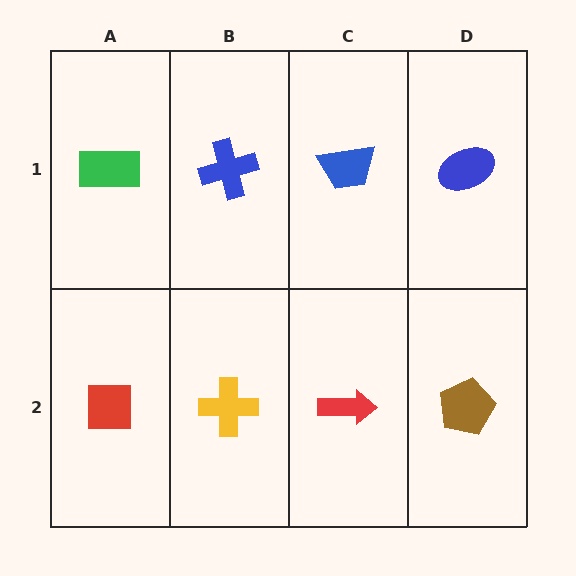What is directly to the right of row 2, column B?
A red arrow.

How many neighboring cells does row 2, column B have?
3.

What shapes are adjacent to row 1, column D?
A brown pentagon (row 2, column D), a blue trapezoid (row 1, column C).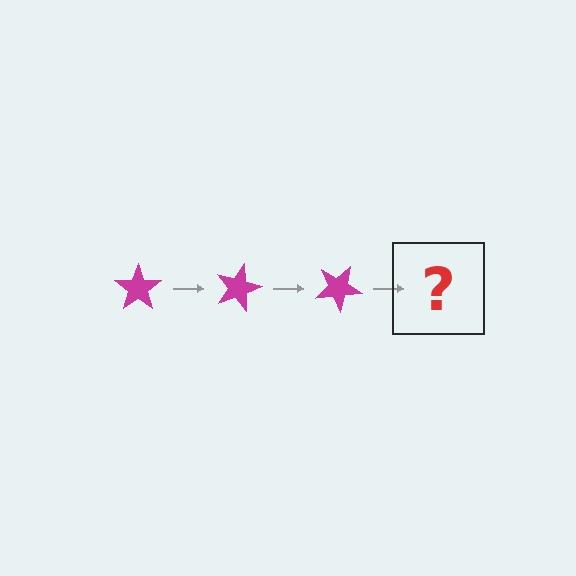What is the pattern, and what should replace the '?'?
The pattern is that the star rotates 15 degrees each step. The '?' should be a magenta star rotated 45 degrees.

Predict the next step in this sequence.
The next step is a magenta star rotated 45 degrees.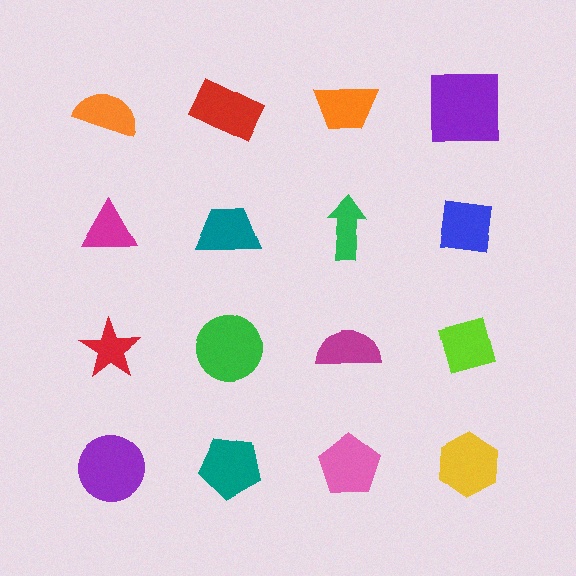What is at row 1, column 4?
A purple square.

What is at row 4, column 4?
A yellow hexagon.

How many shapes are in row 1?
4 shapes.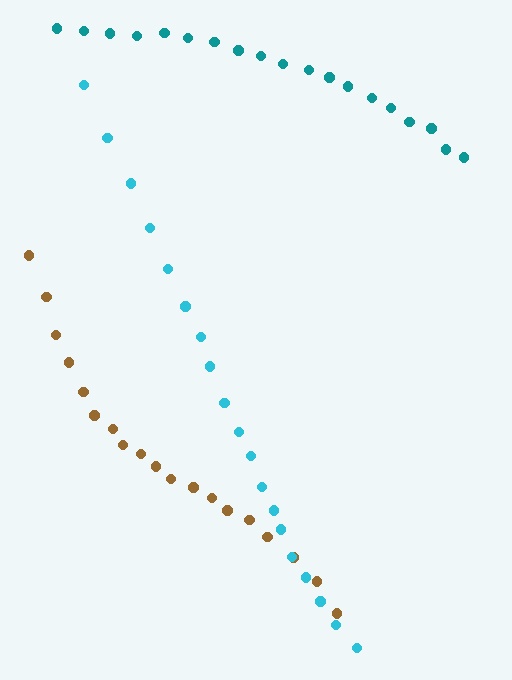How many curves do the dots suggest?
There are 3 distinct paths.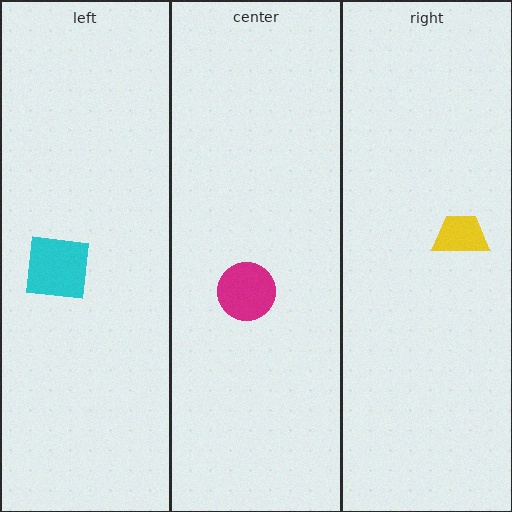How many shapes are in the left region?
1.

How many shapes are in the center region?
1.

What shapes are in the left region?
The cyan square.